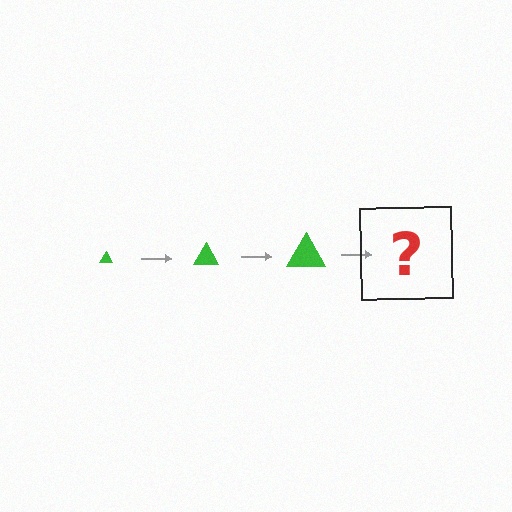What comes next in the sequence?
The next element should be a green triangle, larger than the previous one.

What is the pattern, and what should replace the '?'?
The pattern is that the triangle gets progressively larger each step. The '?' should be a green triangle, larger than the previous one.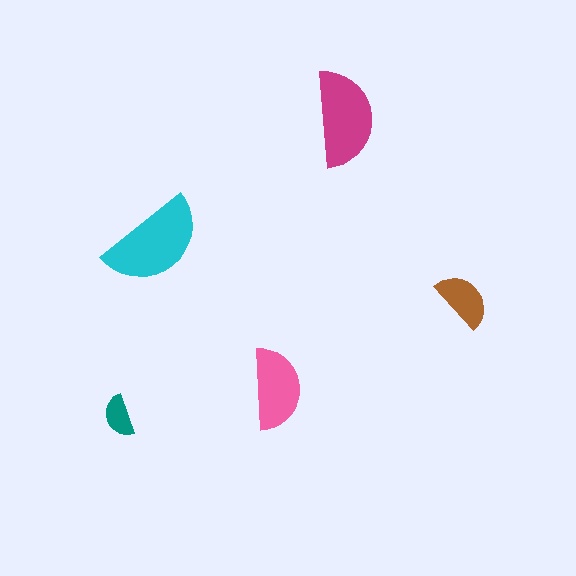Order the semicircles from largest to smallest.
the cyan one, the magenta one, the pink one, the brown one, the teal one.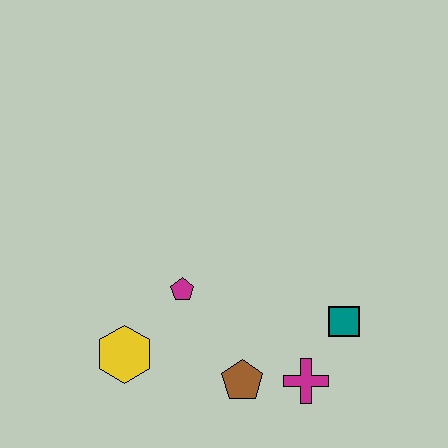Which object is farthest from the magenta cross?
The yellow hexagon is farthest from the magenta cross.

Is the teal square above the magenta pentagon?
No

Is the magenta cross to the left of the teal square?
Yes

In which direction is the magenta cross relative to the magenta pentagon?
The magenta cross is to the right of the magenta pentagon.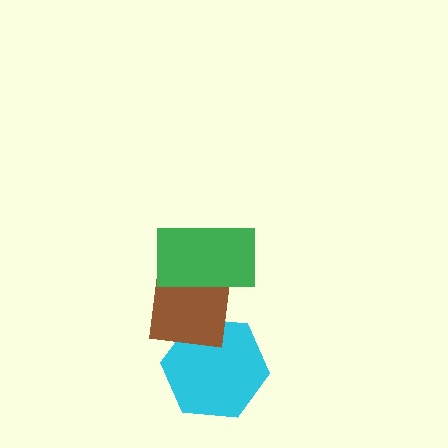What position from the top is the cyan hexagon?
The cyan hexagon is 3rd from the top.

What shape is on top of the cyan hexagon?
The brown square is on top of the cyan hexagon.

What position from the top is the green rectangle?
The green rectangle is 1st from the top.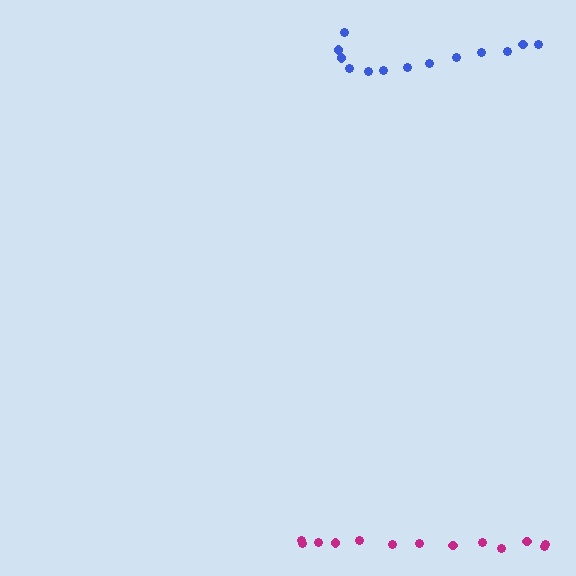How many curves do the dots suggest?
There are 2 distinct paths.